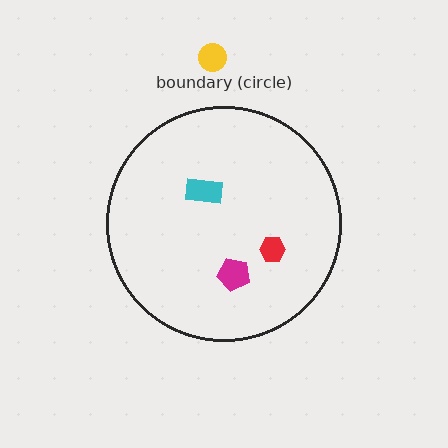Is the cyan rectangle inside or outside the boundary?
Inside.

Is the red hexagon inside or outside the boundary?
Inside.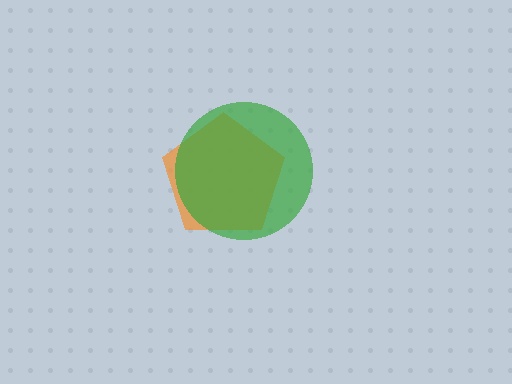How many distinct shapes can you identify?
There are 2 distinct shapes: an orange pentagon, a green circle.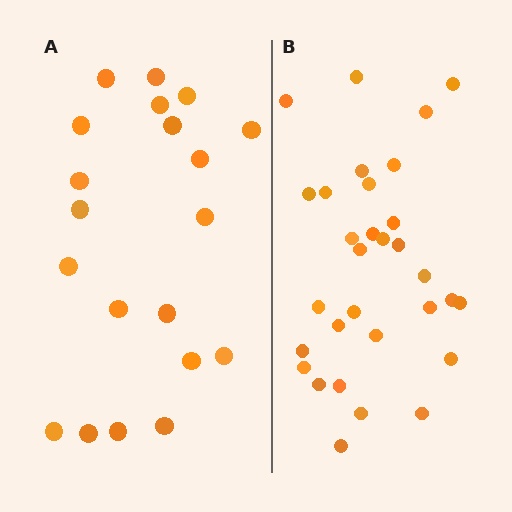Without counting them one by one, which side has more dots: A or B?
Region B (the right region) has more dots.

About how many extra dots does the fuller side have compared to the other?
Region B has roughly 12 or so more dots than region A.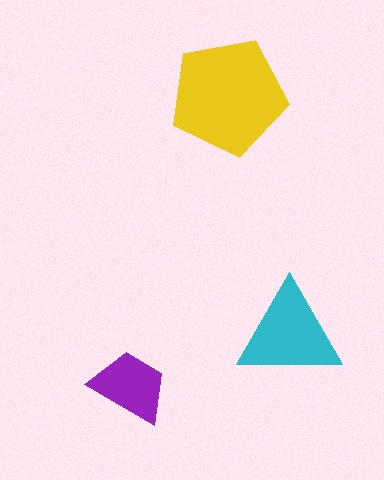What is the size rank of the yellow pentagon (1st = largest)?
1st.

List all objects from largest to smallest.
The yellow pentagon, the cyan triangle, the purple trapezoid.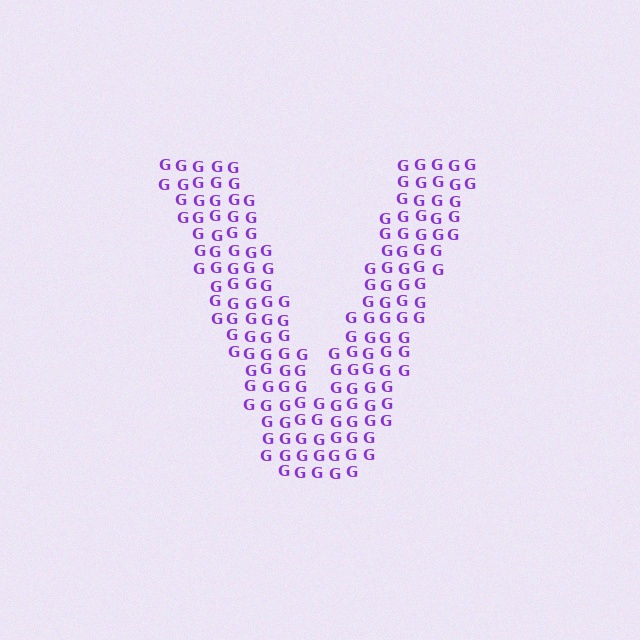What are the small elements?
The small elements are letter G's.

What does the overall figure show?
The overall figure shows the letter V.